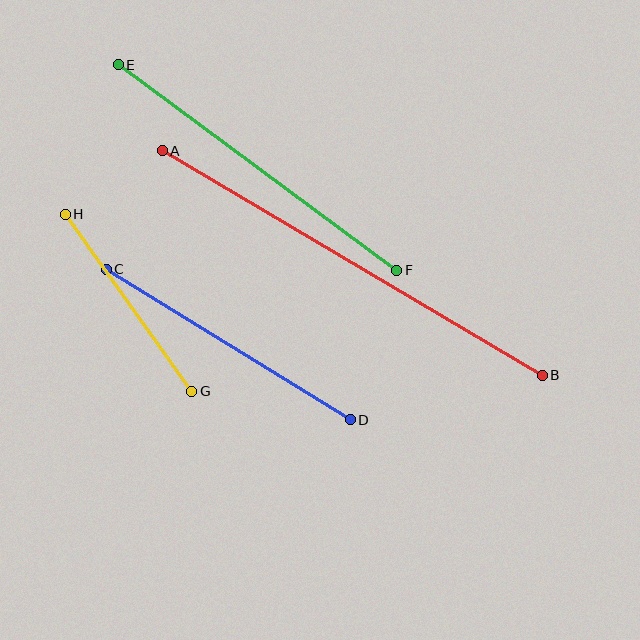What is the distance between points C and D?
The distance is approximately 287 pixels.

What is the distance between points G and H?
The distance is approximately 218 pixels.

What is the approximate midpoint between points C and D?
The midpoint is at approximately (228, 344) pixels.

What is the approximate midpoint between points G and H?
The midpoint is at approximately (129, 303) pixels.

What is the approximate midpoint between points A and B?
The midpoint is at approximately (352, 263) pixels.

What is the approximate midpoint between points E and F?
The midpoint is at approximately (258, 168) pixels.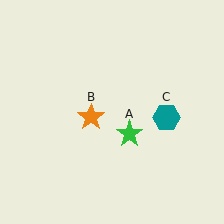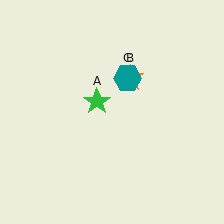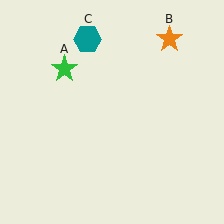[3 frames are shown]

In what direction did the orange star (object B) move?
The orange star (object B) moved up and to the right.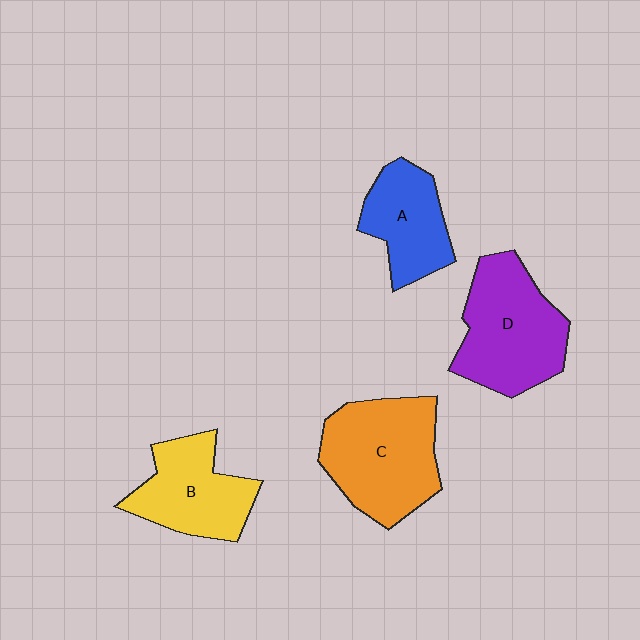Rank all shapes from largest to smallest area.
From largest to smallest: C (orange), D (purple), B (yellow), A (blue).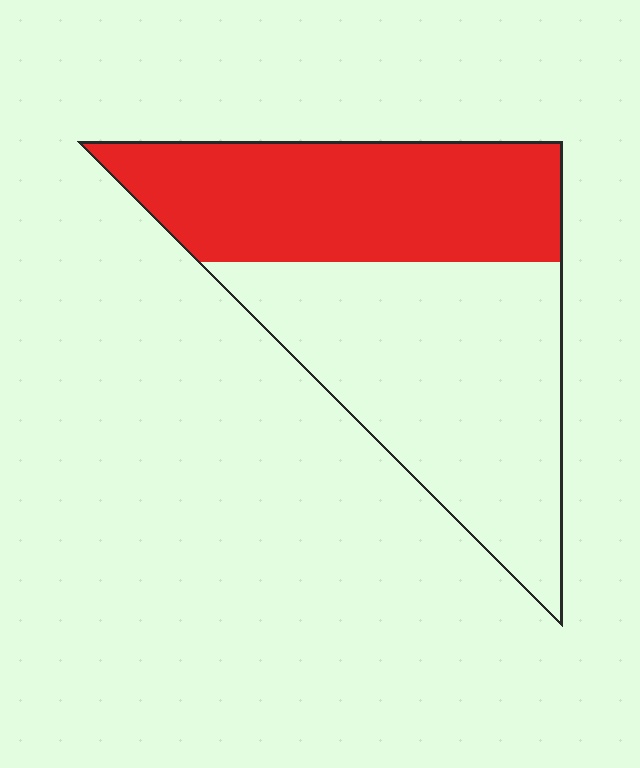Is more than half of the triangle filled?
No.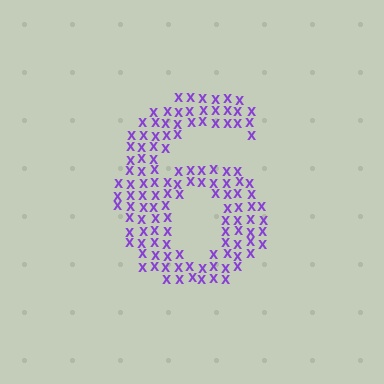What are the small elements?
The small elements are letter X's.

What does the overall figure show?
The overall figure shows the digit 6.